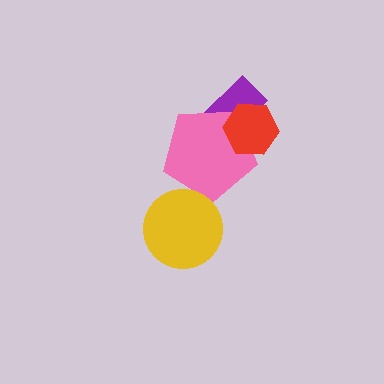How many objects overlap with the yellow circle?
0 objects overlap with the yellow circle.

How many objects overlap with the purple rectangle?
2 objects overlap with the purple rectangle.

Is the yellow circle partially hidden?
No, no other shape covers it.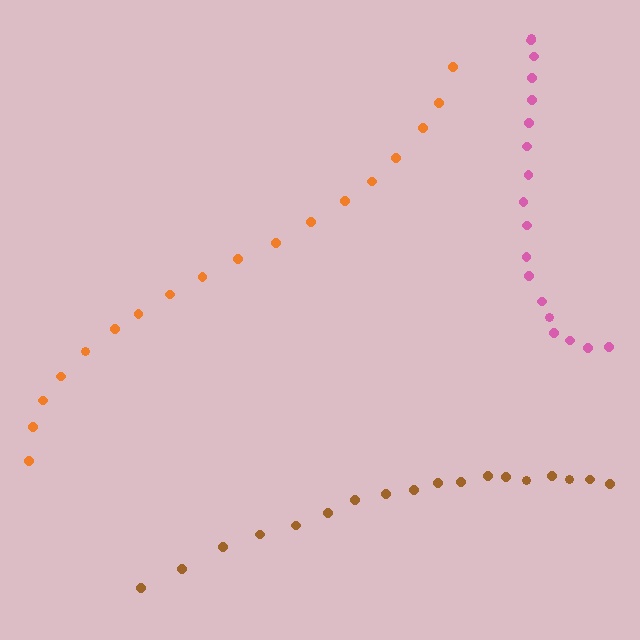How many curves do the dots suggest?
There are 3 distinct paths.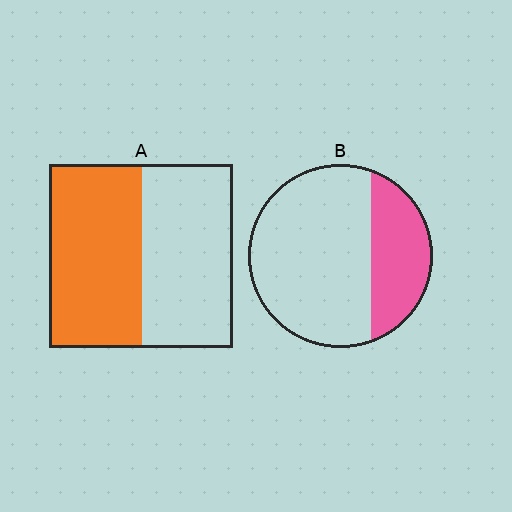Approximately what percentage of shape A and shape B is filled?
A is approximately 50% and B is approximately 30%.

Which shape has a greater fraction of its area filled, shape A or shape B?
Shape A.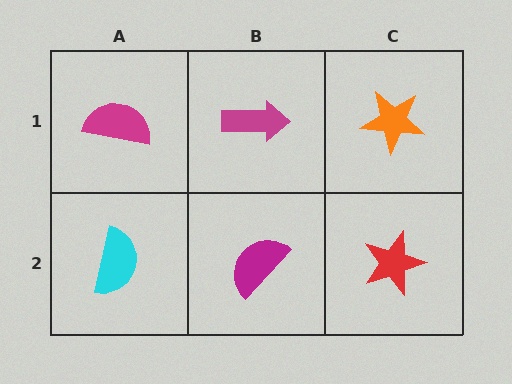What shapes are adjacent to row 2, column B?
A magenta arrow (row 1, column B), a cyan semicircle (row 2, column A), a red star (row 2, column C).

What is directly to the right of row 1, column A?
A magenta arrow.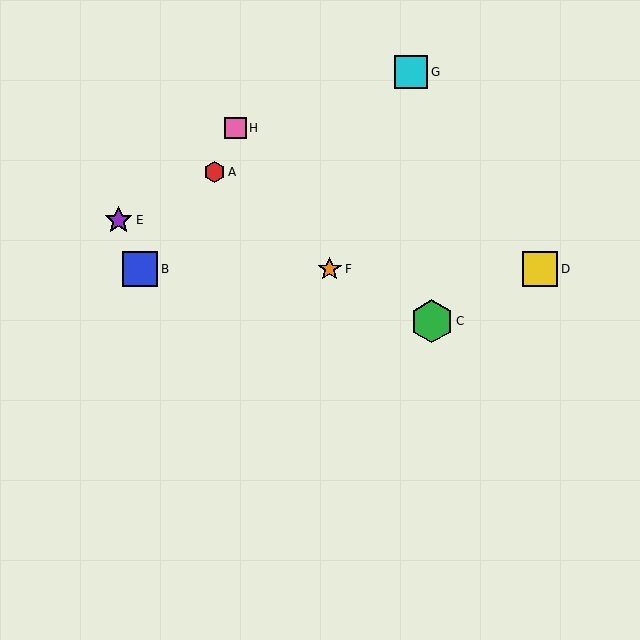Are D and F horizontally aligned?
Yes, both are at y≈269.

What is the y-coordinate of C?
Object C is at y≈321.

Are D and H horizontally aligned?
No, D is at y≈269 and H is at y≈128.